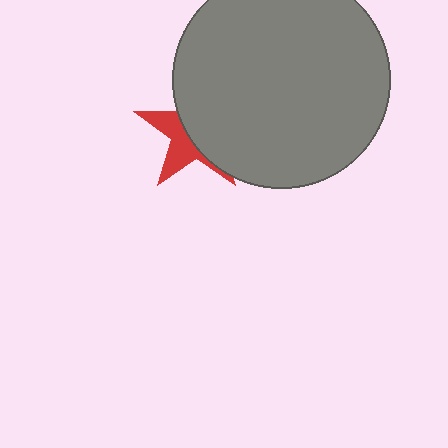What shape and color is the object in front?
The object in front is a gray circle.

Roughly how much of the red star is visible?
A small part of it is visible (roughly 39%).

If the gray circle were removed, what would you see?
You would see the complete red star.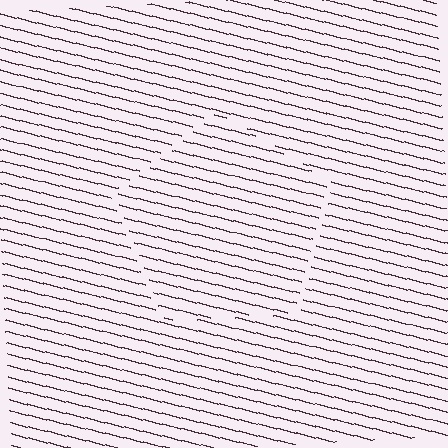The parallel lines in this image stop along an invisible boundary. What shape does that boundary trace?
An illusory pentagon. The interior of the shape contains the same grating, shifted by half a period — the contour is defined by the phase discontinuity where line-ends from the inner and outer gratings abut.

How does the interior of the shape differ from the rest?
The interior of the shape contains the same grating, shifted by half a period — the contour is defined by the phase discontinuity where line-ends from the inner and outer gratings abut.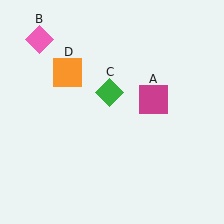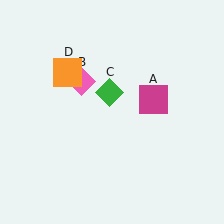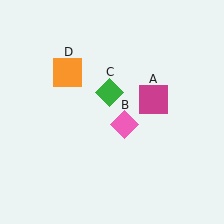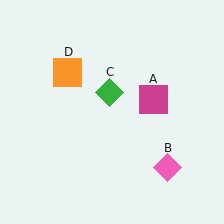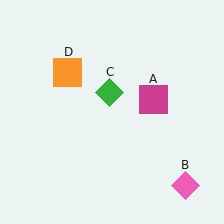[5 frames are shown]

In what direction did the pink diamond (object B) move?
The pink diamond (object B) moved down and to the right.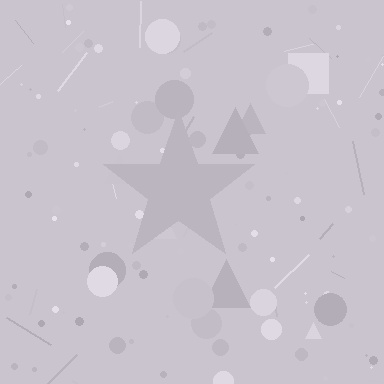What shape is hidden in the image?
A star is hidden in the image.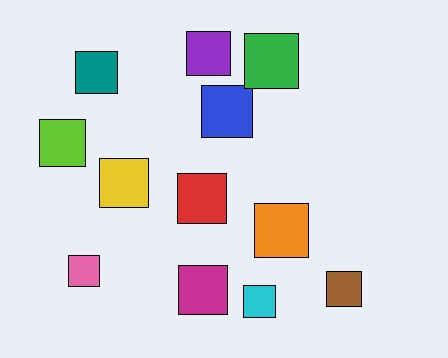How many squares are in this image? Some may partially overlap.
There are 12 squares.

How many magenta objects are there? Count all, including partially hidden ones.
There is 1 magenta object.